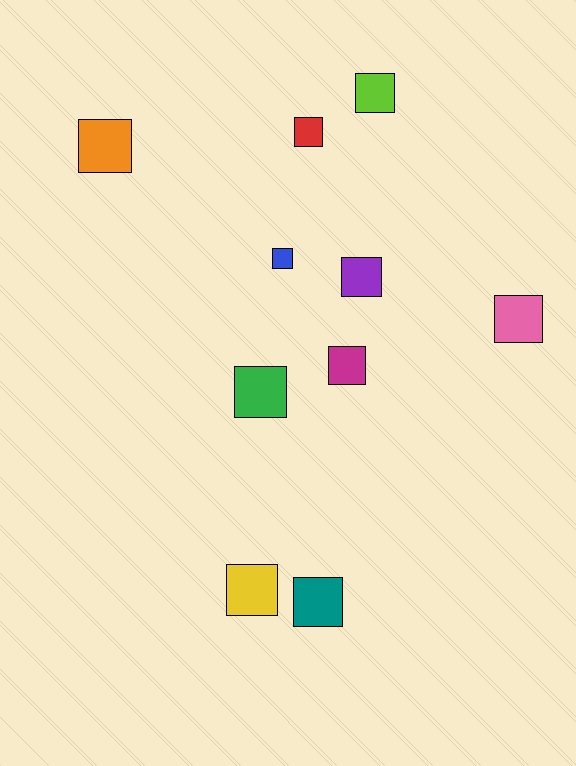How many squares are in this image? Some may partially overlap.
There are 10 squares.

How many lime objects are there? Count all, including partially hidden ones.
There is 1 lime object.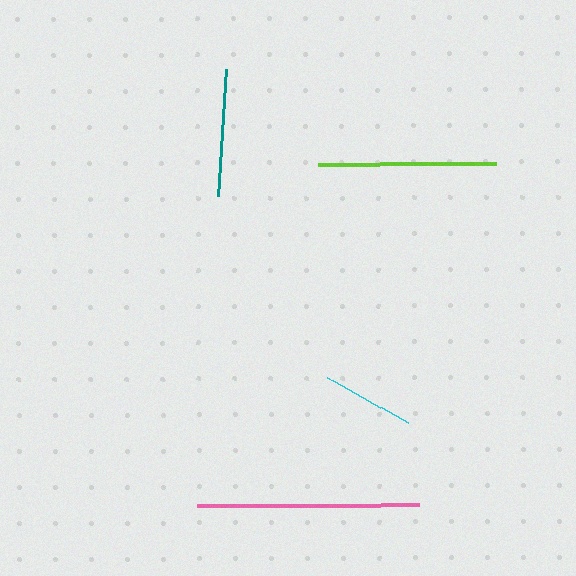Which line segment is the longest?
The pink line is the longest at approximately 222 pixels.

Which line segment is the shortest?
The cyan line is the shortest at approximately 92 pixels.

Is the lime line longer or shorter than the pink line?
The pink line is longer than the lime line.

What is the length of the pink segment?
The pink segment is approximately 222 pixels long.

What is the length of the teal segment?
The teal segment is approximately 127 pixels long.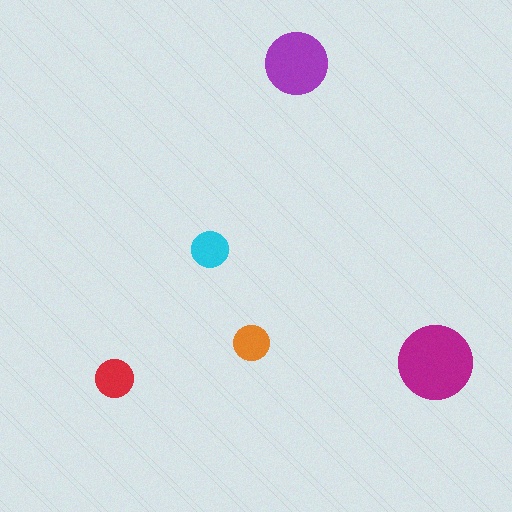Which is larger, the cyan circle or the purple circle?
The purple one.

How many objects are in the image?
There are 5 objects in the image.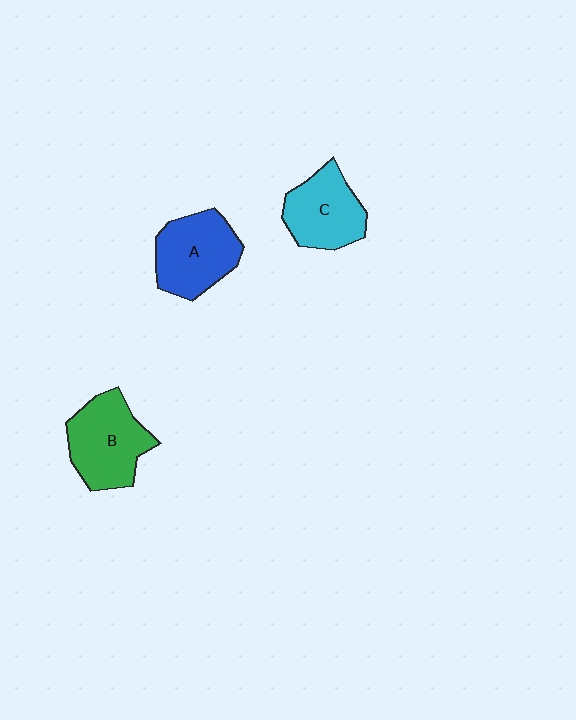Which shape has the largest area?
Shape B (green).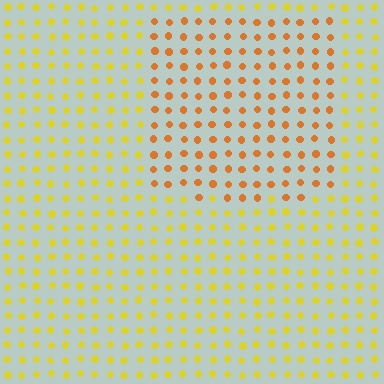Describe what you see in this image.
The image is filled with small yellow elements in a uniform arrangement. A rectangle-shaped region is visible where the elements are tinted to a slightly different hue, forming a subtle color boundary.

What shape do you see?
I see a rectangle.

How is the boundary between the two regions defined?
The boundary is defined purely by a slight shift in hue (about 32 degrees). Spacing, size, and orientation are identical on both sides.